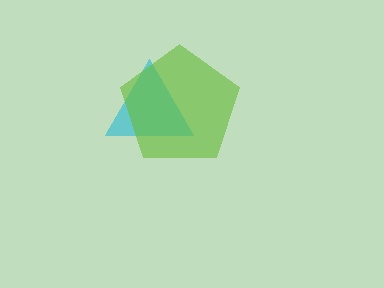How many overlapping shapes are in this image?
There are 2 overlapping shapes in the image.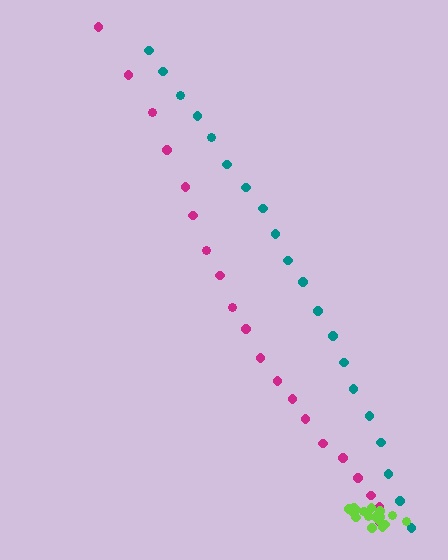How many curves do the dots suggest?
There are 3 distinct paths.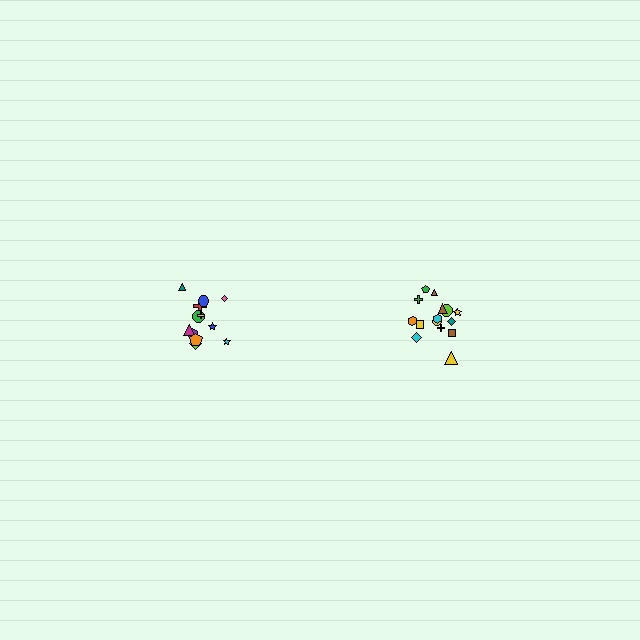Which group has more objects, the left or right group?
The right group.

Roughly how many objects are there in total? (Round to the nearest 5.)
Roughly 25 objects in total.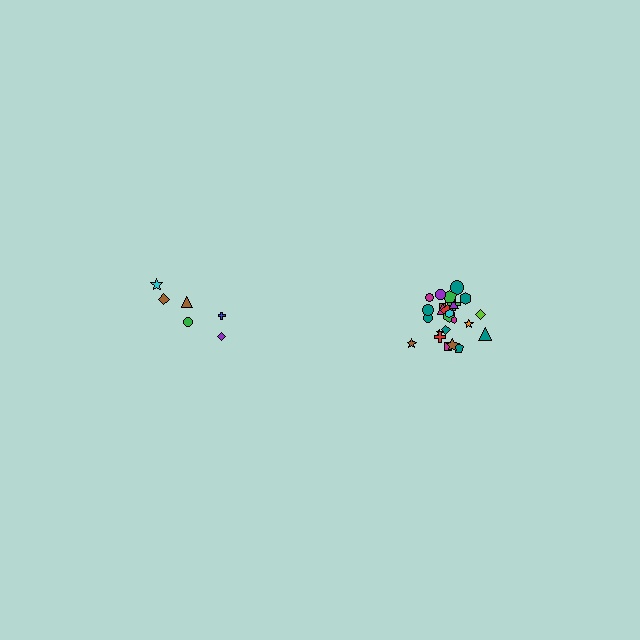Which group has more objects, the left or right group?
The right group.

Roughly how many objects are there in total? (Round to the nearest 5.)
Roughly 30 objects in total.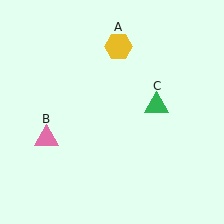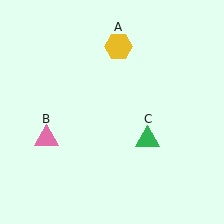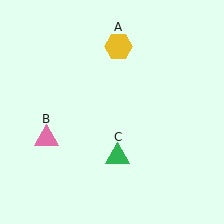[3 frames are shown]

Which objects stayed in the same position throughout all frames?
Yellow hexagon (object A) and pink triangle (object B) remained stationary.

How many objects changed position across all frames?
1 object changed position: green triangle (object C).